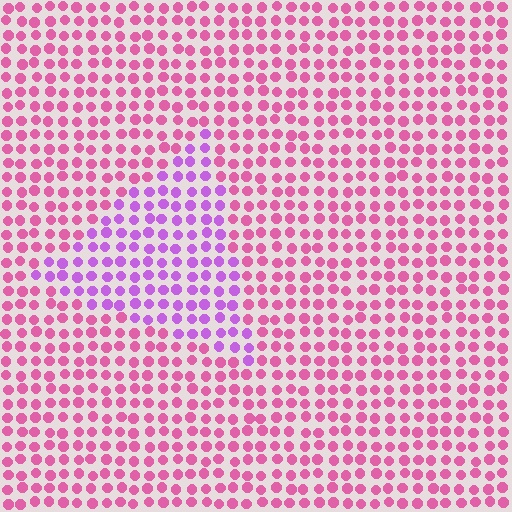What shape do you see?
I see a triangle.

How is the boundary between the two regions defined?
The boundary is defined purely by a slight shift in hue (about 40 degrees). Spacing, size, and orientation are identical on both sides.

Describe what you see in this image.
The image is filled with small pink elements in a uniform arrangement. A triangle-shaped region is visible where the elements are tinted to a slightly different hue, forming a subtle color boundary.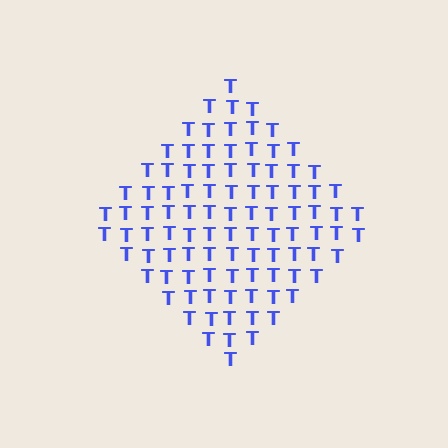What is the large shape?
The large shape is a diamond.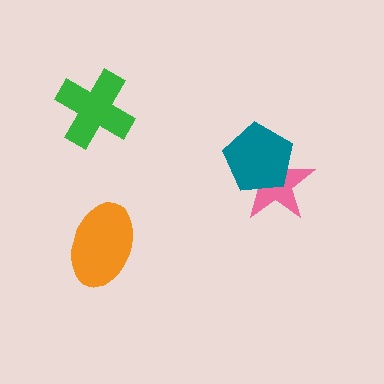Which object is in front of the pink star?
The teal pentagon is in front of the pink star.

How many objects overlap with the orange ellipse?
0 objects overlap with the orange ellipse.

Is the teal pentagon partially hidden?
No, no other shape covers it.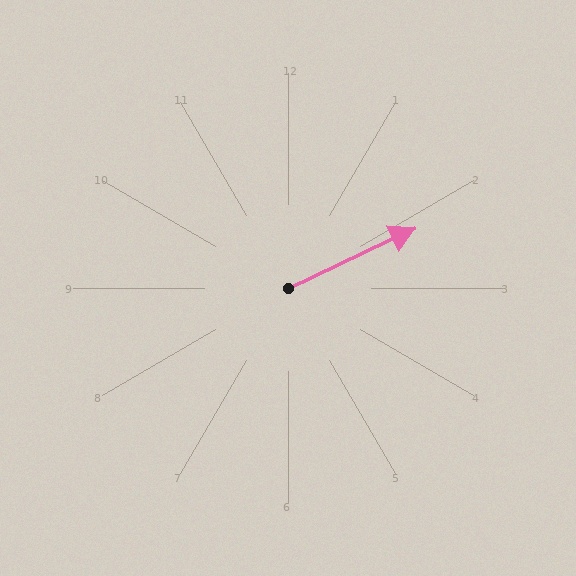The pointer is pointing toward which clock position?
Roughly 2 o'clock.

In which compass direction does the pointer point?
Northeast.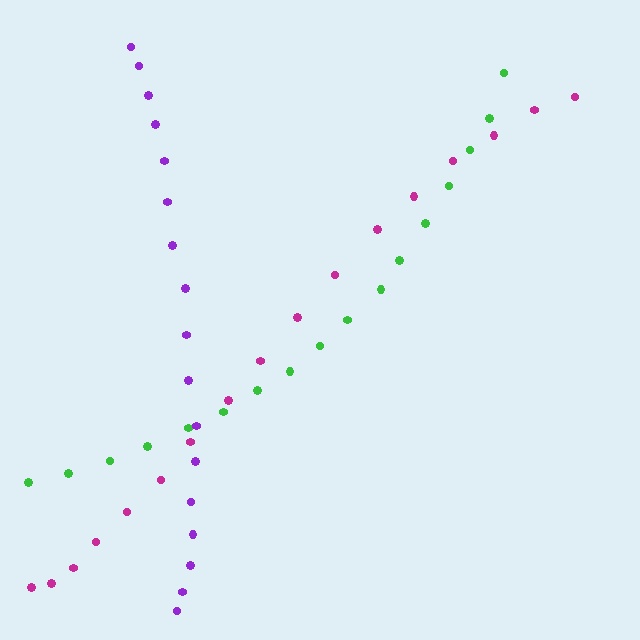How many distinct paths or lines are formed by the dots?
There are 3 distinct paths.